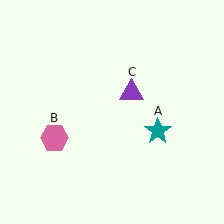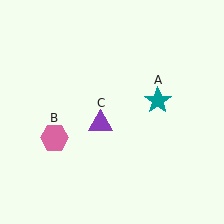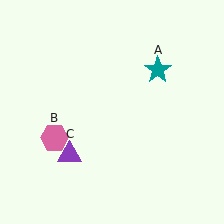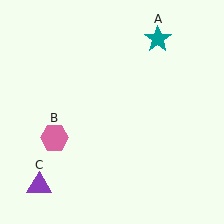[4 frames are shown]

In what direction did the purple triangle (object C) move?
The purple triangle (object C) moved down and to the left.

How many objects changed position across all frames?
2 objects changed position: teal star (object A), purple triangle (object C).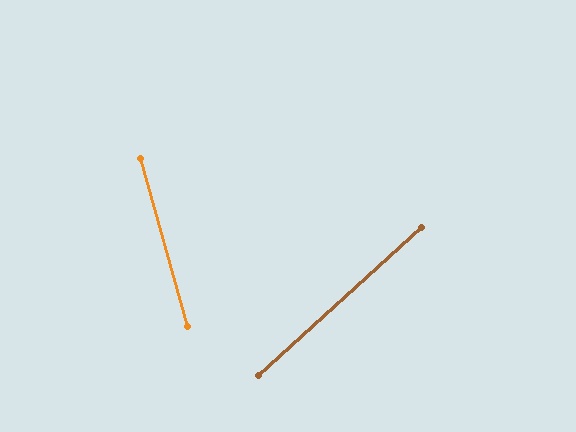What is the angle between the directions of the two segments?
Approximately 64 degrees.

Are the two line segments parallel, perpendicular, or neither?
Neither parallel nor perpendicular — they differ by about 64°.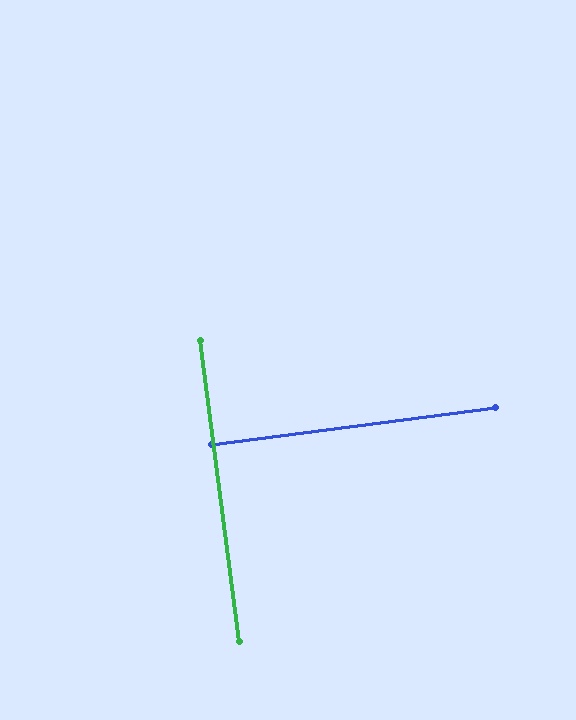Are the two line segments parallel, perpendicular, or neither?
Perpendicular — they meet at approximately 90°.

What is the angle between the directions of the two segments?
Approximately 90 degrees.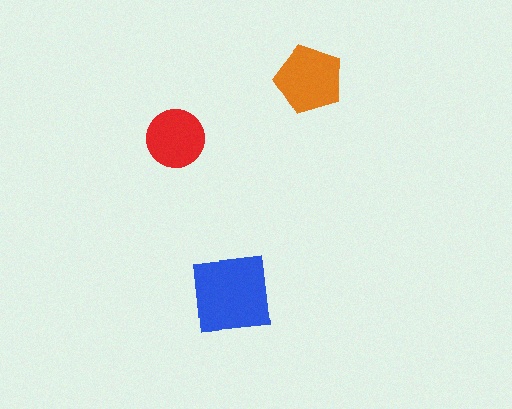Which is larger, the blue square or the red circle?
The blue square.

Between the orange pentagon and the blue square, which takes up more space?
The blue square.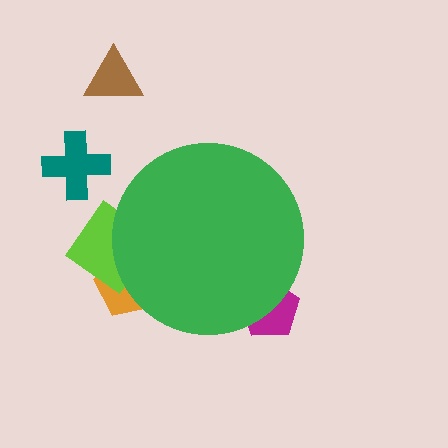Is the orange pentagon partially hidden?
Yes, the orange pentagon is partially hidden behind the green circle.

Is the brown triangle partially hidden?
No, the brown triangle is fully visible.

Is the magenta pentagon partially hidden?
Yes, the magenta pentagon is partially hidden behind the green circle.